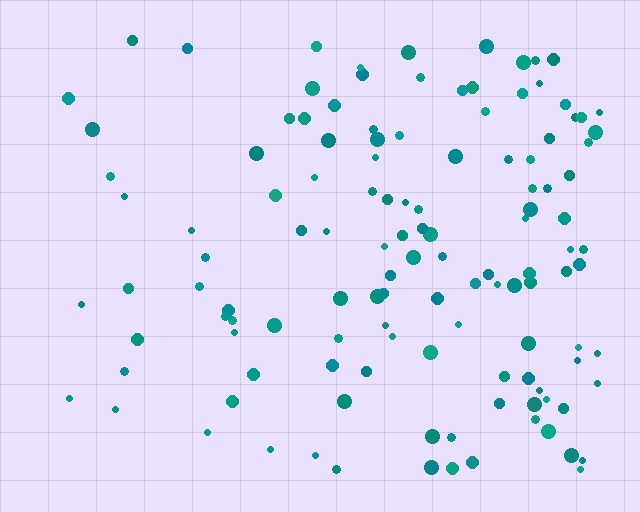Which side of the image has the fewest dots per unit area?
The left.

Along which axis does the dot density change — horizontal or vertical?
Horizontal.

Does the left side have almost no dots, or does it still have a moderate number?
Still a moderate number, just noticeably fewer than the right.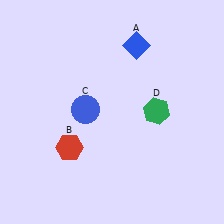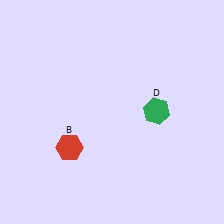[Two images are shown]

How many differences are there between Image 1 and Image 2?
There are 2 differences between the two images.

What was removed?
The blue diamond (A), the blue circle (C) were removed in Image 2.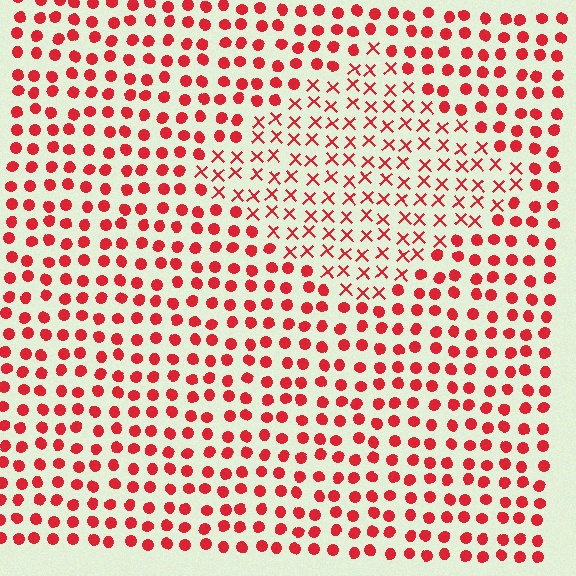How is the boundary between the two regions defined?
The boundary is defined by a change in element shape: X marks inside vs. circles outside. All elements share the same color and spacing.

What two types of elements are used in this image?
The image uses X marks inside the diamond region and circles outside it.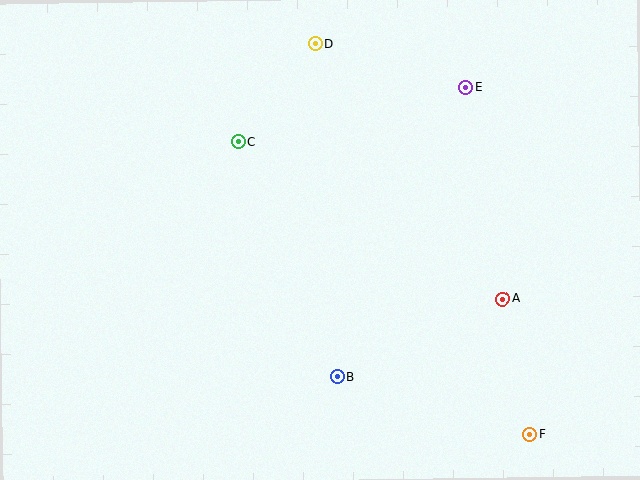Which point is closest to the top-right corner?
Point E is closest to the top-right corner.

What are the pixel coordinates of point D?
Point D is at (315, 44).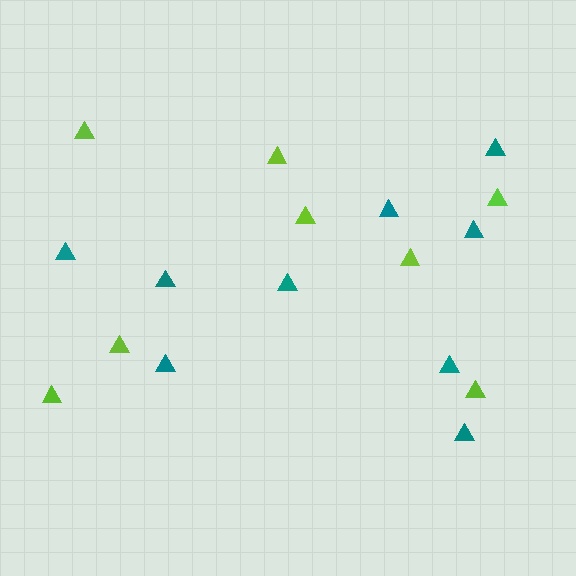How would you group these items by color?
There are 2 groups: one group of lime triangles (8) and one group of teal triangles (9).